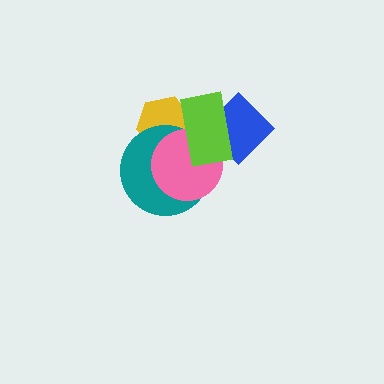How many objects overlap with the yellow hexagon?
3 objects overlap with the yellow hexagon.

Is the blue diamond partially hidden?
Yes, it is partially covered by another shape.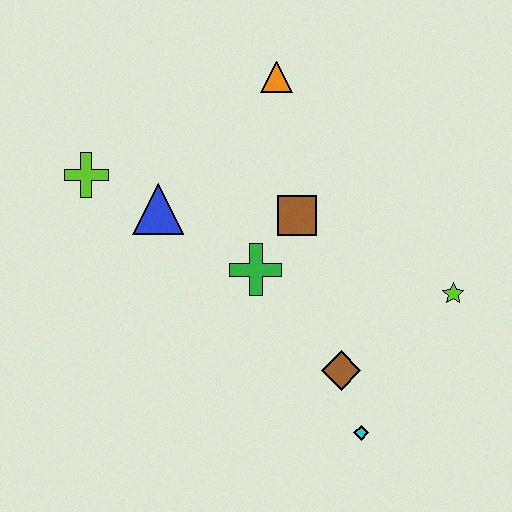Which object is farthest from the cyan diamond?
The lime cross is farthest from the cyan diamond.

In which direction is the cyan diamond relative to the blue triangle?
The cyan diamond is below the blue triangle.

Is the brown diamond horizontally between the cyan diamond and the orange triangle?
Yes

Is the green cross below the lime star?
No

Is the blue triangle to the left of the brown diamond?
Yes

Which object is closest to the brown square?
The green cross is closest to the brown square.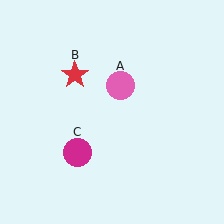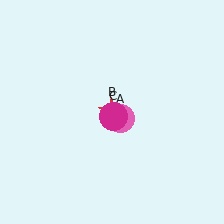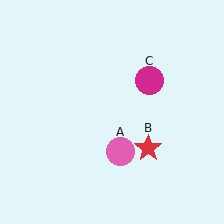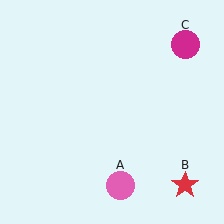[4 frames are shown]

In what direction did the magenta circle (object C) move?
The magenta circle (object C) moved up and to the right.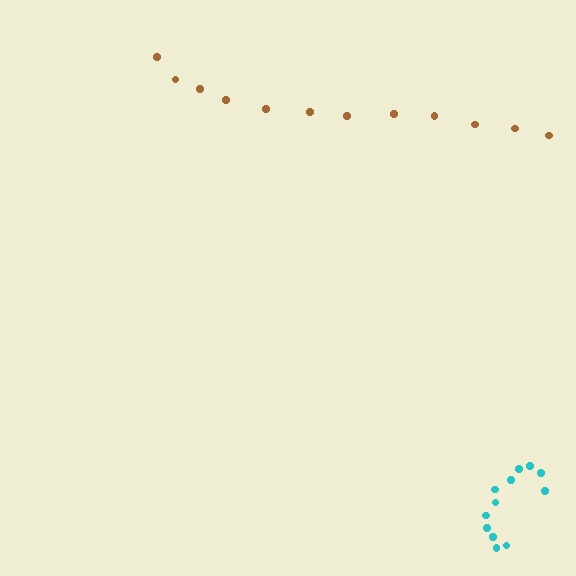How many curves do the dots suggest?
There are 2 distinct paths.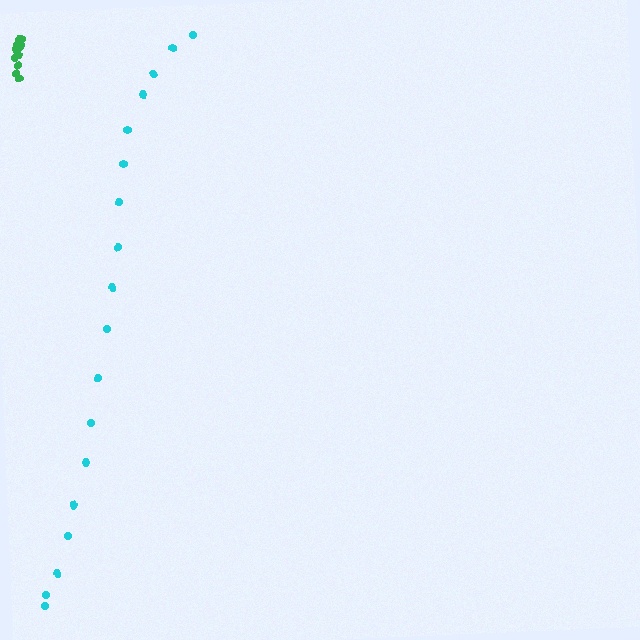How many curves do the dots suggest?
There are 2 distinct paths.